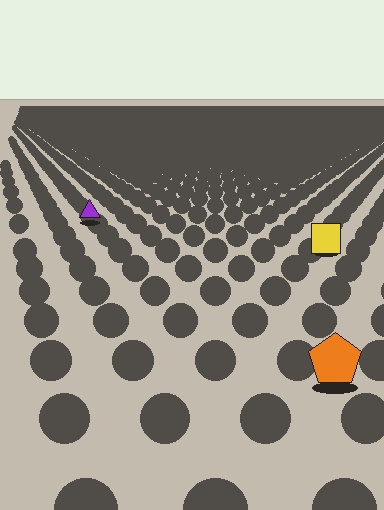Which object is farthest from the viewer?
The purple triangle is farthest from the viewer. It appears smaller and the ground texture around it is denser.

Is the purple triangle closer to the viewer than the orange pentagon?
No. The orange pentagon is closer — you can tell from the texture gradient: the ground texture is coarser near it.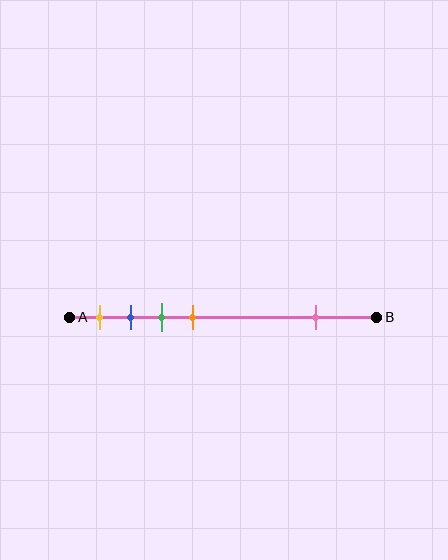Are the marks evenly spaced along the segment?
No, the marks are not evenly spaced.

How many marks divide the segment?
There are 5 marks dividing the segment.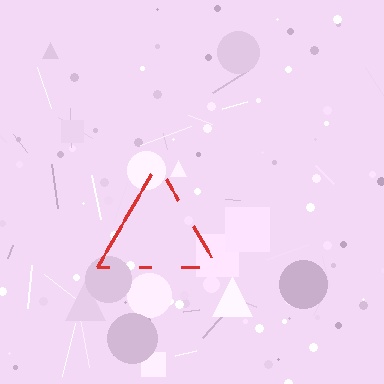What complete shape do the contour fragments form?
The contour fragments form a triangle.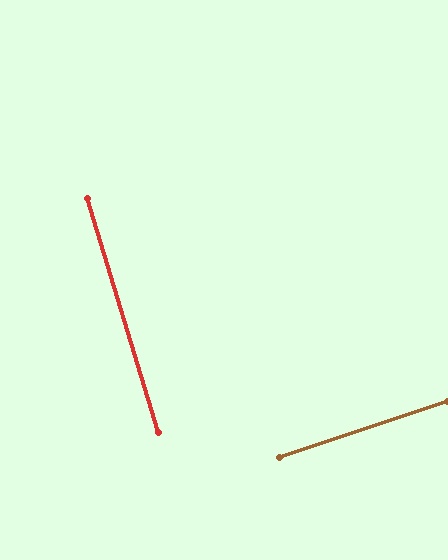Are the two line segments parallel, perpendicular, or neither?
Perpendicular — they meet at approximately 88°.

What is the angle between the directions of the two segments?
Approximately 88 degrees.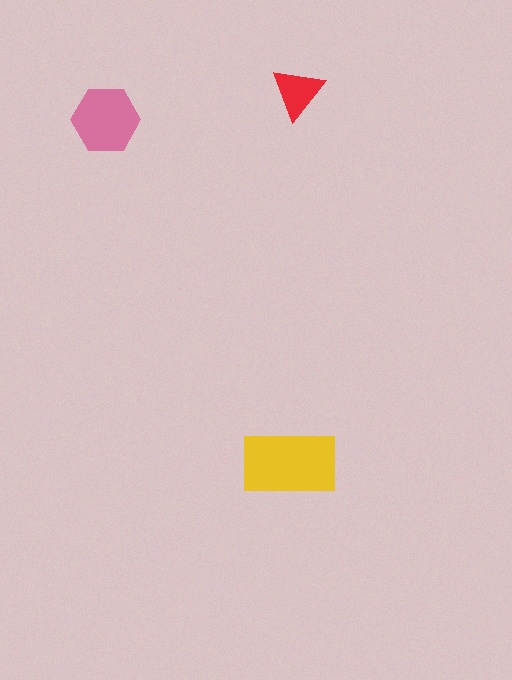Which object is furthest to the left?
The pink hexagon is leftmost.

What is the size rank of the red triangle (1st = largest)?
3rd.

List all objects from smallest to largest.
The red triangle, the pink hexagon, the yellow rectangle.